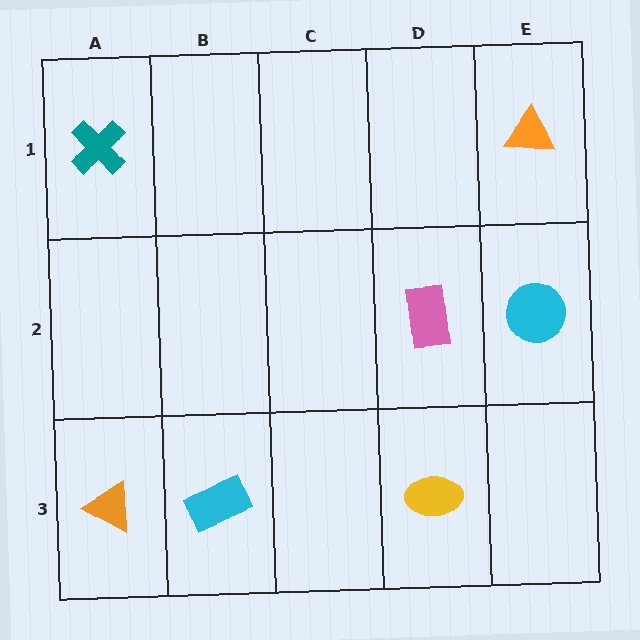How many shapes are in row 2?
2 shapes.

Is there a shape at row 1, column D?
No, that cell is empty.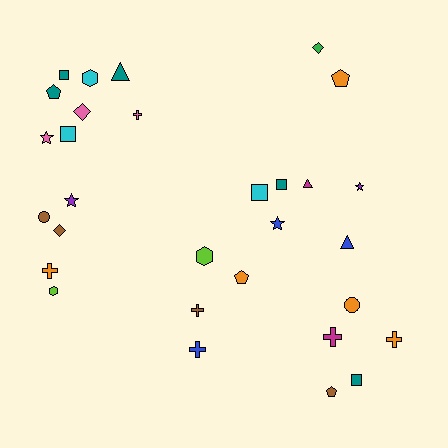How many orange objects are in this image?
There are 5 orange objects.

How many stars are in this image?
There are 4 stars.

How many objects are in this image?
There are 30 objects.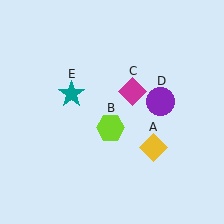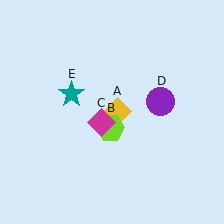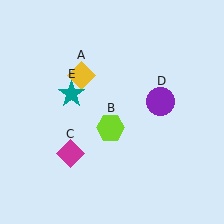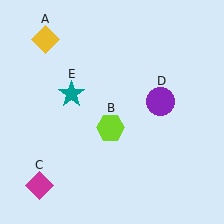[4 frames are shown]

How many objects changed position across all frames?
2 objects changed position: yellow diamond (object A), magenta diamond (object C).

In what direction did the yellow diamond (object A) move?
The yellow diamond (object A) moved up and to the left.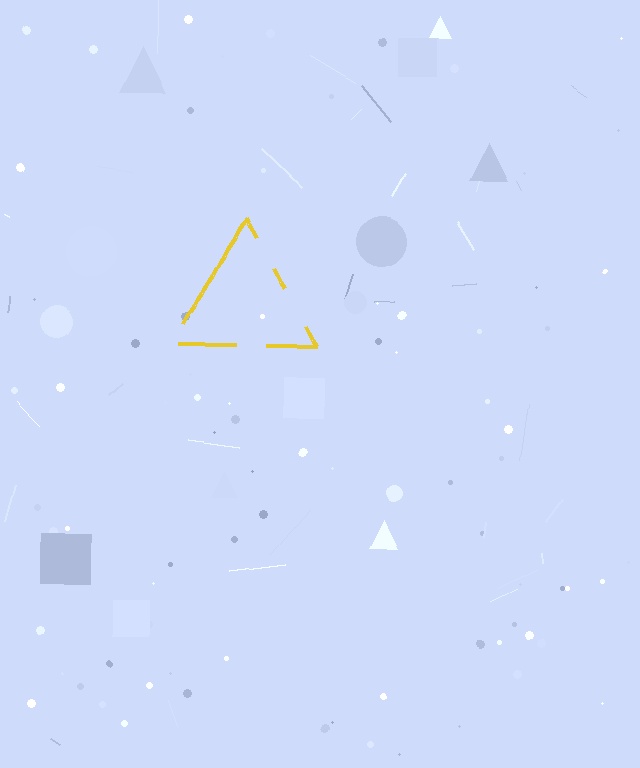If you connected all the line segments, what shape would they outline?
They would outline a triangle.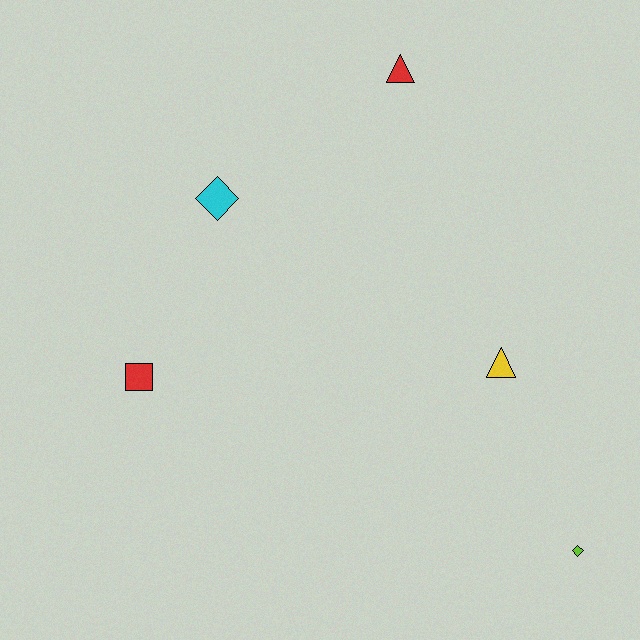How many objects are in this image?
There are 5 objects.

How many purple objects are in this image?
There are no purple objects.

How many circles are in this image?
There are no circles.